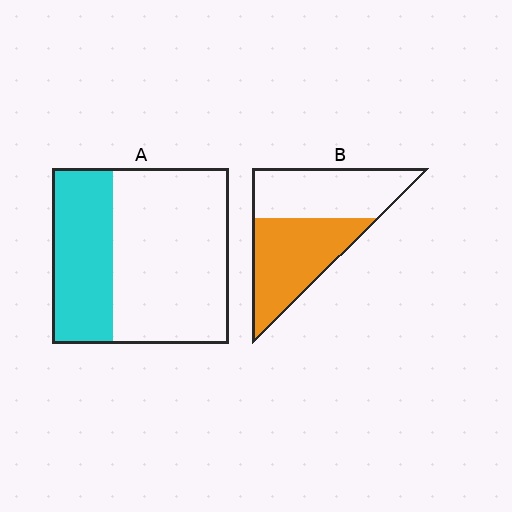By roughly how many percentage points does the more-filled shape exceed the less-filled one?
By roughly 15 percentage points (B over A).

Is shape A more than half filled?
No.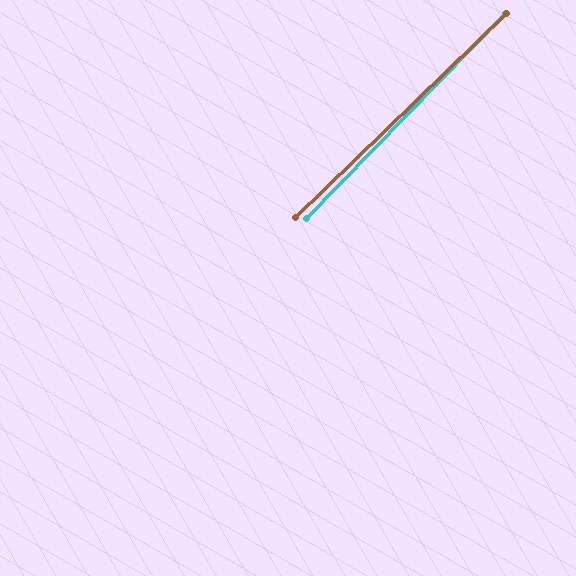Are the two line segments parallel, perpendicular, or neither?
Parallel — their directions differ by only 1.8°.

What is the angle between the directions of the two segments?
Approximately 2 degrees.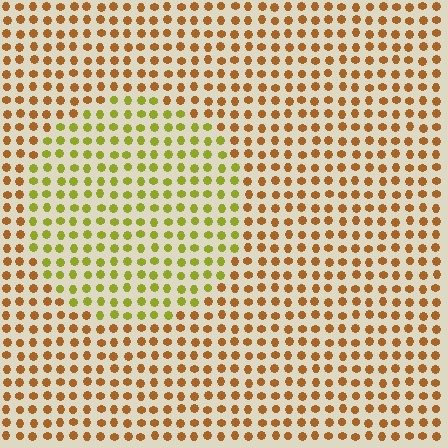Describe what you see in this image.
The image is filled with small brown elements in a uniform arrangement. A circle-shaped region is visible where the elements are tinted to a slightly different hue, forming a subtle color boundary.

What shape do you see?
I see a circle.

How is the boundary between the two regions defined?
The boundary is defined purely by a slight shift in hue (about 43 degrees). Spacing, size, and orientation are identical on both sides.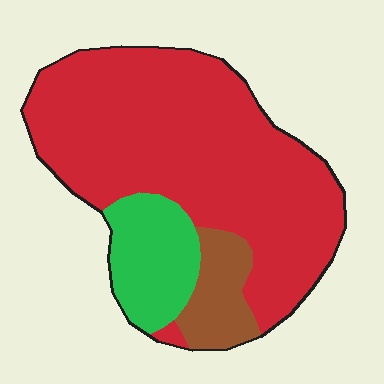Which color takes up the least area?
Brown, at roughly 10%.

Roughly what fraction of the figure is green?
Green takes up about one sixth (1/6) of the figure.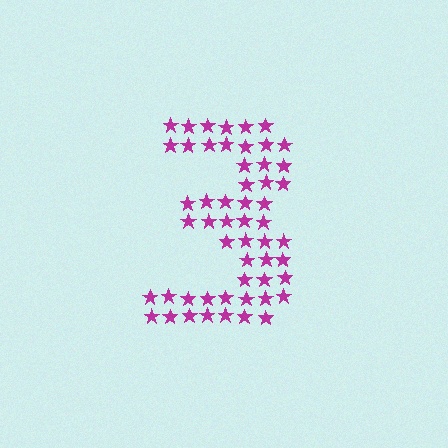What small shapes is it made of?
It is made of small stars.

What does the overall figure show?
The overall figure shows the digit 3.